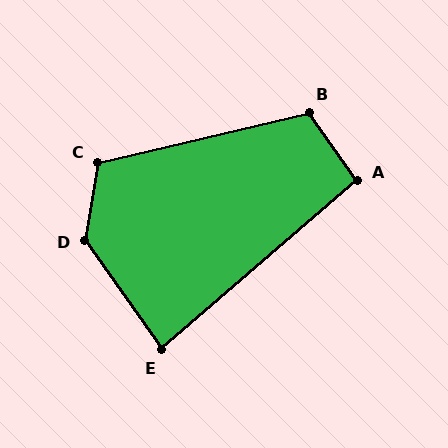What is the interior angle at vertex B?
Approximately 112 degrees (obtuse).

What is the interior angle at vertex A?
Approximately 95 degrees (obtuse).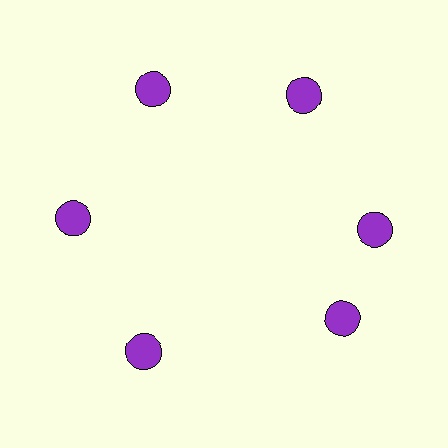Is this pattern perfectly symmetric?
No. The 6 purple circles are arranged in a ring, but one element near the 5 o'clock position is rotated out of alignment along the ring, breaking the 6-fold rotational symmetry.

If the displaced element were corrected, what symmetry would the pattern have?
It would have 6-fold rotational symmetry — the pattern would map onto itself every 60 degrees.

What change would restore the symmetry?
The symmetry would be restored by rotating it back into even spacing with its neighbors so that all 6 circles sit at equal angles and equal distance from the center.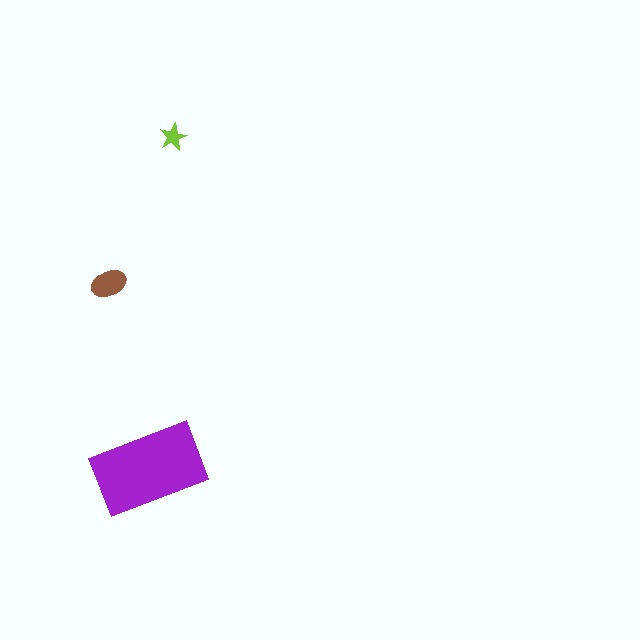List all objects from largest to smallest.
The purple rectangle, the brown ellipse, the lime star.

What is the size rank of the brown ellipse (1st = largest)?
2nd.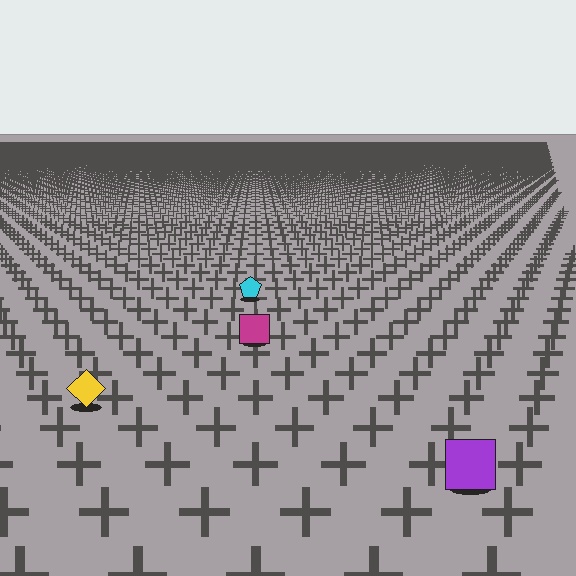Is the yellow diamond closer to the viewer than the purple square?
No. The purple square is closer — you can tell from the texture gradient: the ground texture is coarser near it.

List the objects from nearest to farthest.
From nearest to farthest: the purple square, the yellow diamond, the magenta square, the cyan pentagon.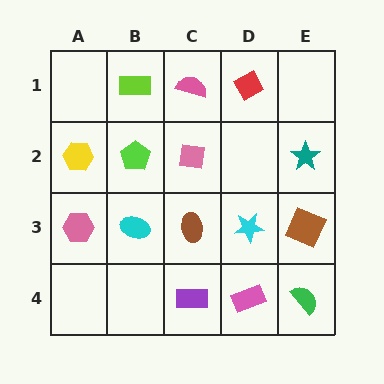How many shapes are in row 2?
4 shapes.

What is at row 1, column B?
A lime rectangle.